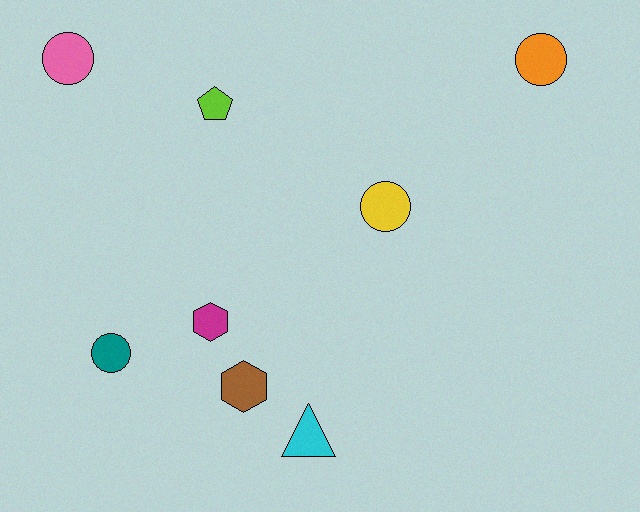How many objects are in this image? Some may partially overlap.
There are 8 objects.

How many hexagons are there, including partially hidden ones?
There are 2 hexagons.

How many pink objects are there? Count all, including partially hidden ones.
There is 1 pink object.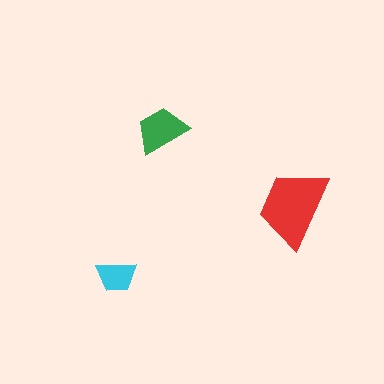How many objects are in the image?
There are 3 objects in the image.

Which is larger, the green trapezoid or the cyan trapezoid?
The green one.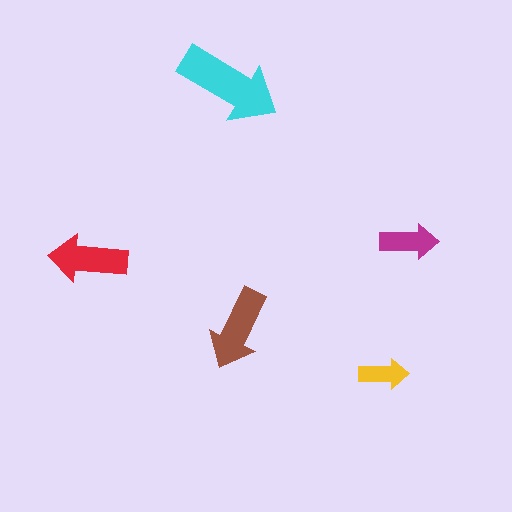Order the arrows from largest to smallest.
the cyan one, the brown one, the red one, the magenta one, the yellow one.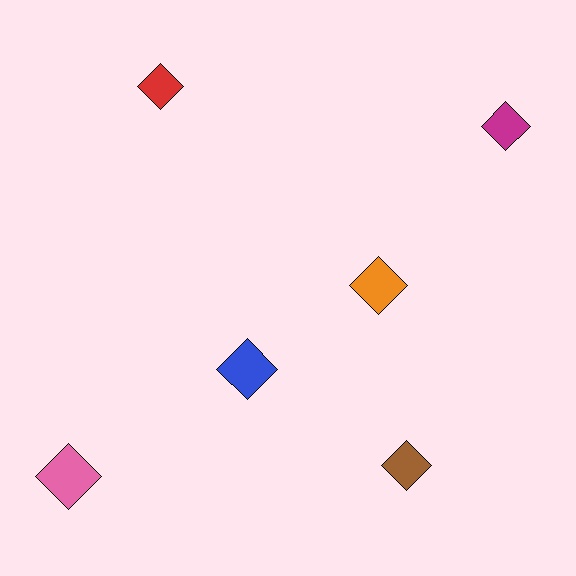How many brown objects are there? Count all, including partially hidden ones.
There is 1 brown object.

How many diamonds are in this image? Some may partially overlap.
There are 6 diamonds.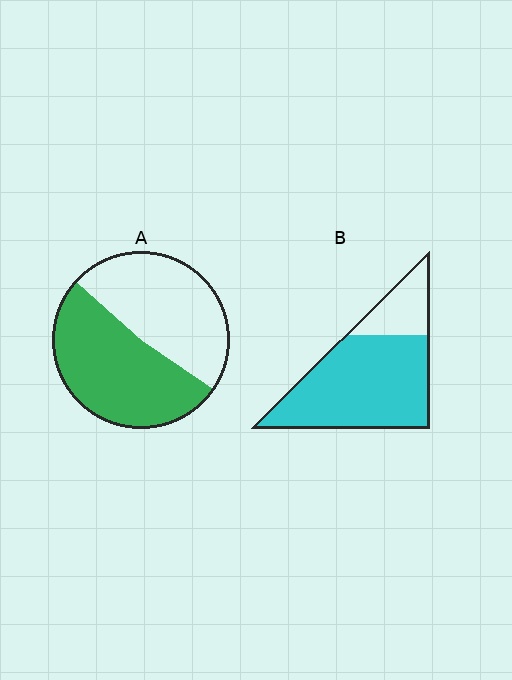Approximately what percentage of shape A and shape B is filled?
A is approximately 50% and B is approximately 80%.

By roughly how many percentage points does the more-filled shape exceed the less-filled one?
By roughly 25 percentage points (B over A).